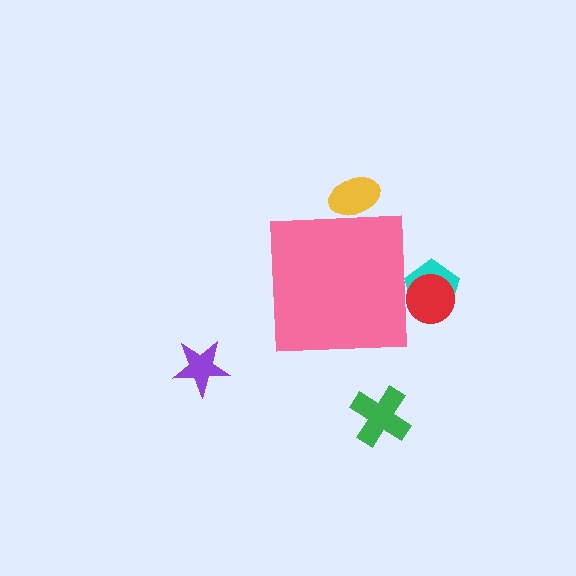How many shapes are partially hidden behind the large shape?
3 shapes are partially hidden.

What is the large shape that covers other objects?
A pink square.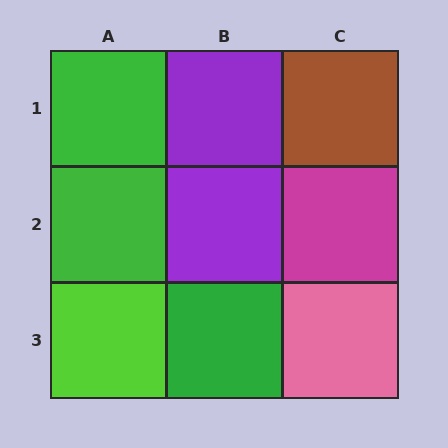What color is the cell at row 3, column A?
Lime.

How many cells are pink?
1 cell is pink.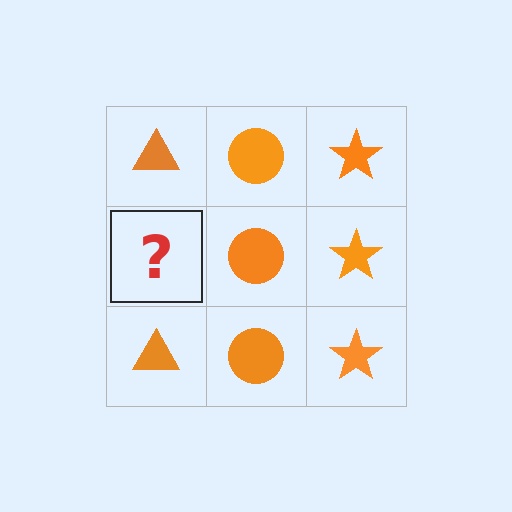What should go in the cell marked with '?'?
The missing cell should contain an orange triangle.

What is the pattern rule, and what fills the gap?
The rule is that each column has a consistent shape. The gap should be filled with an orange triangle.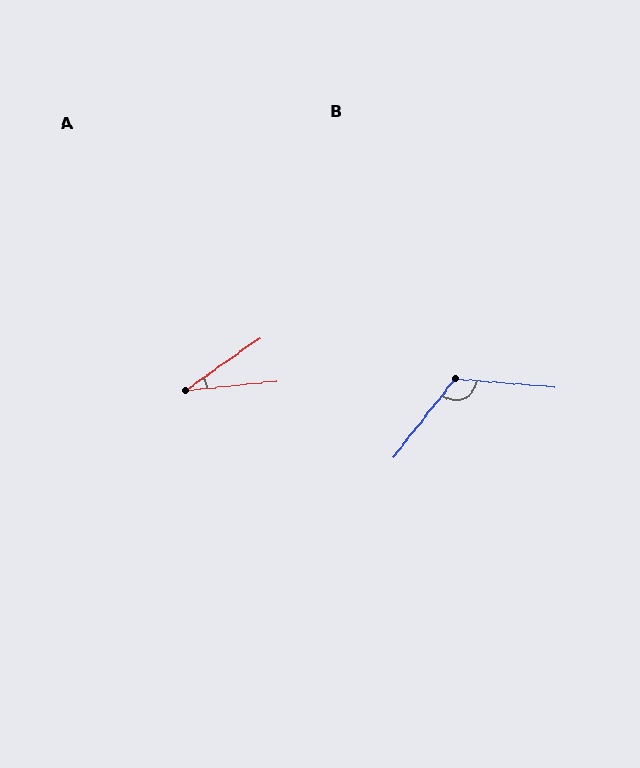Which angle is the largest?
B, at approximately 123 degrees.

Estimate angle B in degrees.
Approximately 123 degrees.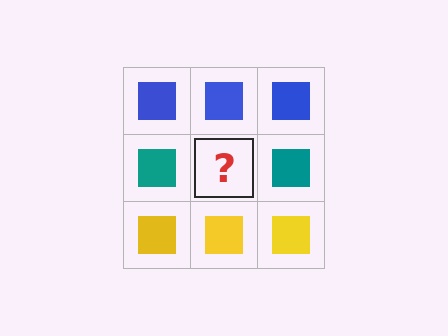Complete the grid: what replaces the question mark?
The question mark should be replaced with a teal square.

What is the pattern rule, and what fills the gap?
The rule is that each row has a consistent color. The gap should be filled with a teal square.